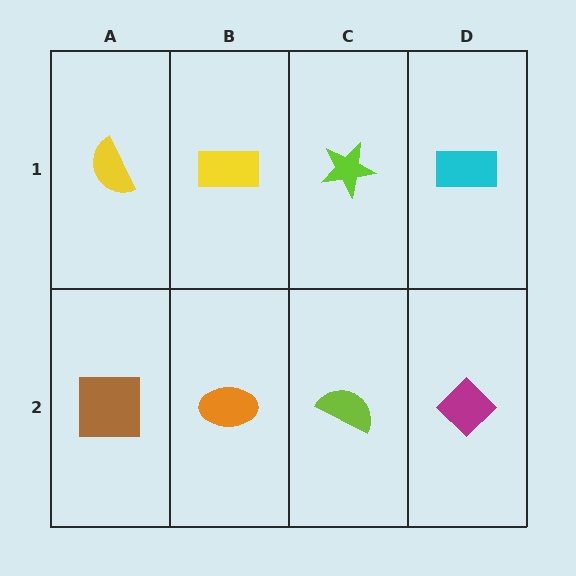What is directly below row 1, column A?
A brown square.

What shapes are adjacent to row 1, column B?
An orange ellipse (row 2, column B), a yellow semicircle (row 1, column A), a lime star (row 1, column C).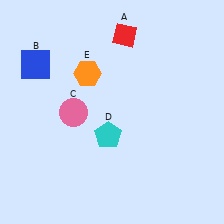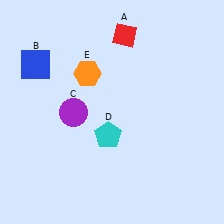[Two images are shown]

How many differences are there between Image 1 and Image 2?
There is 1 difference between the two images.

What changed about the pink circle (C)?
In Image 1, C is pink. In Image 2, it changed to purple.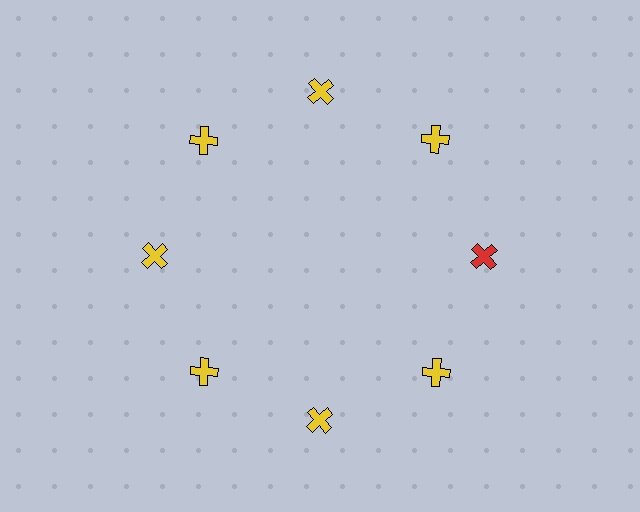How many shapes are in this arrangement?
There are 8 shapes arranged in a ring pattern.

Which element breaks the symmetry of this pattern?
The red cross at roughly the 3 o'clock position breaks the symmetry. All other shapes are yellow crosses.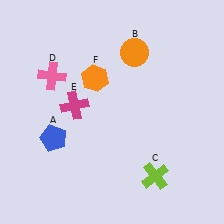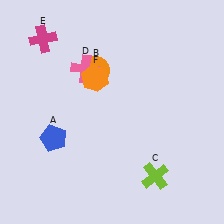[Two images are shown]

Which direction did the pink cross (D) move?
The pink cross (D) moved right.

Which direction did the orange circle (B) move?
The orange circle (B) moved left.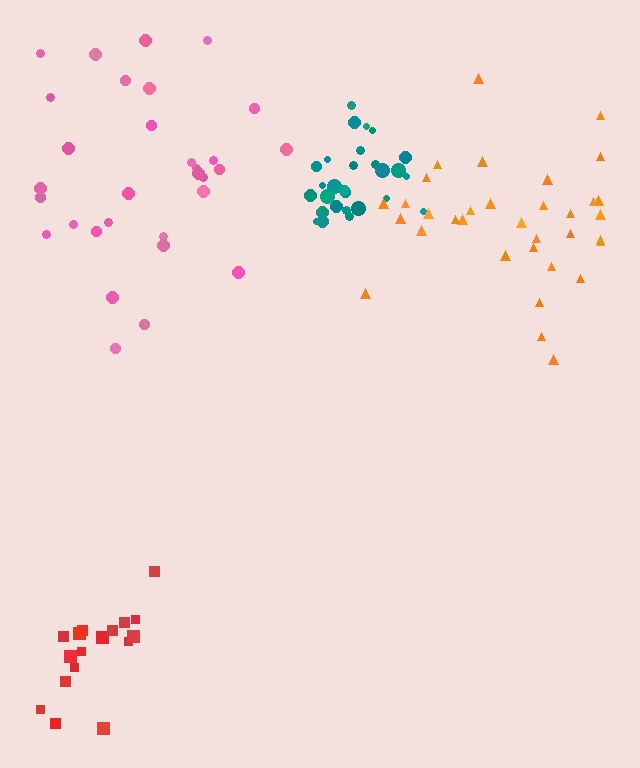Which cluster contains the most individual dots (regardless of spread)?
Orange (34).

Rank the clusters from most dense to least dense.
teal, red, pink, orange.